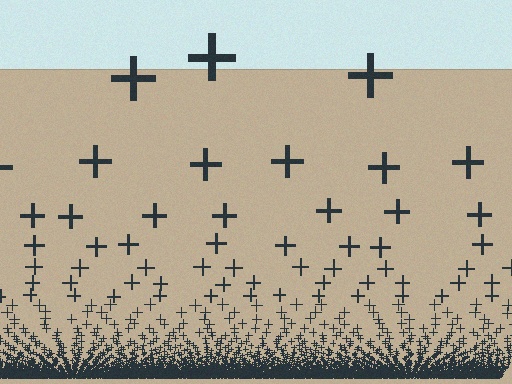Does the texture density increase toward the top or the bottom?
Density increases toward the bottom.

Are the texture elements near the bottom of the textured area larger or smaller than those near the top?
Smaller. The gradient is inverted — elements near the bottom are smaller and denser.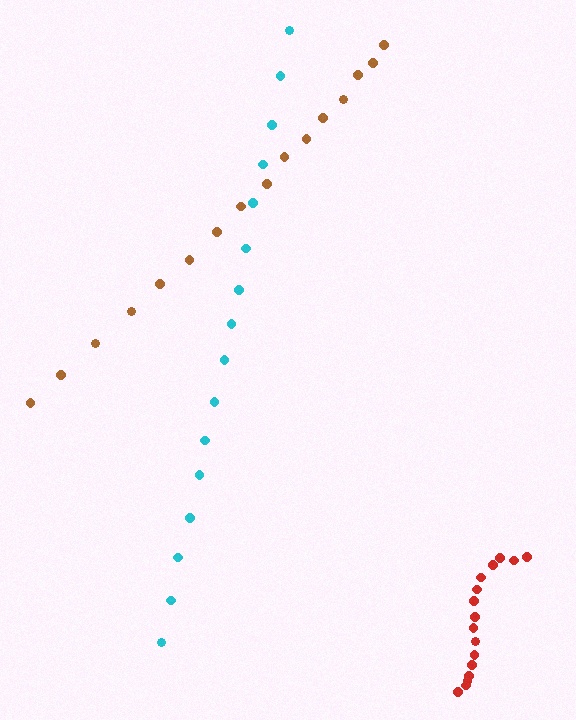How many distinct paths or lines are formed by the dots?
There are 3 distinct paths.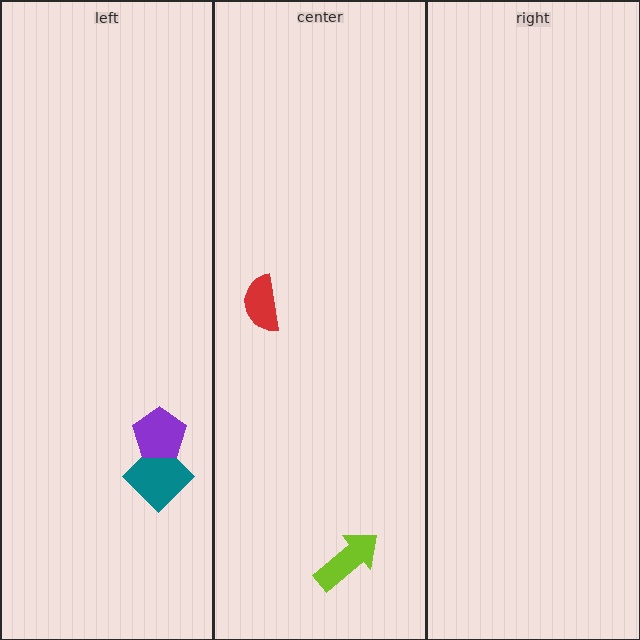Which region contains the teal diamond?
The left region.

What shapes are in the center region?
The red semicircle, the lime arrow.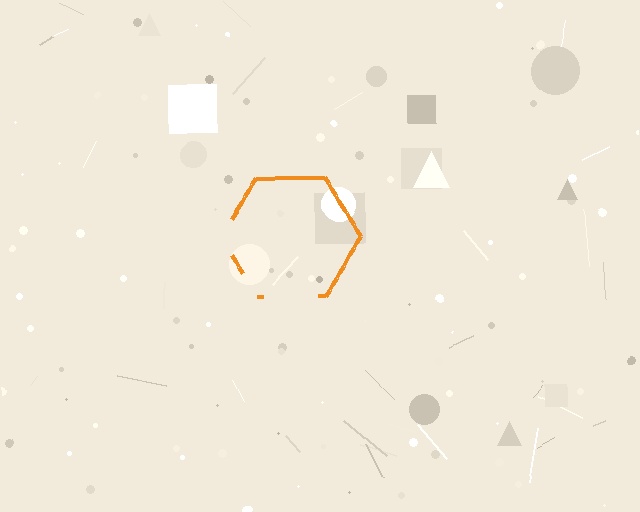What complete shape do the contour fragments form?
The contour fragments form a hexagon.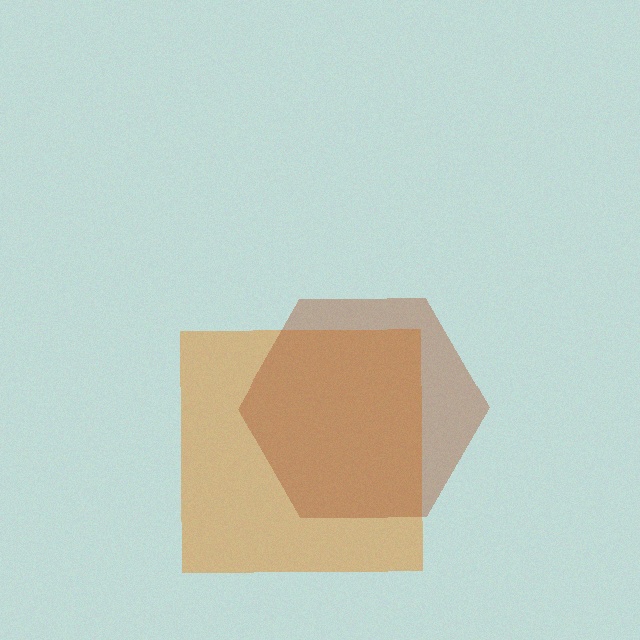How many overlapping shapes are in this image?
There are 2 overlapping shapes in the image.